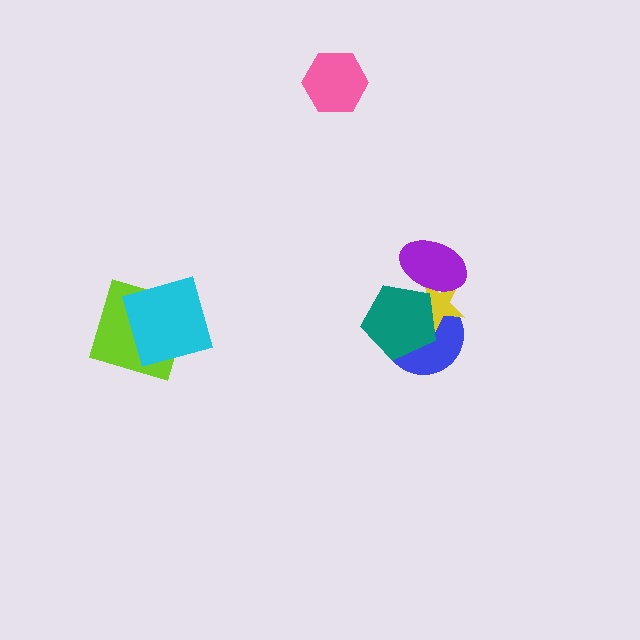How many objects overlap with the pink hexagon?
0 objects overlap with the pink hexagon.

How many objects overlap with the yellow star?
3 objects overlap with the yellow star.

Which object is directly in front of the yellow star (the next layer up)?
The teal pentagon is directly in front of the yellow star.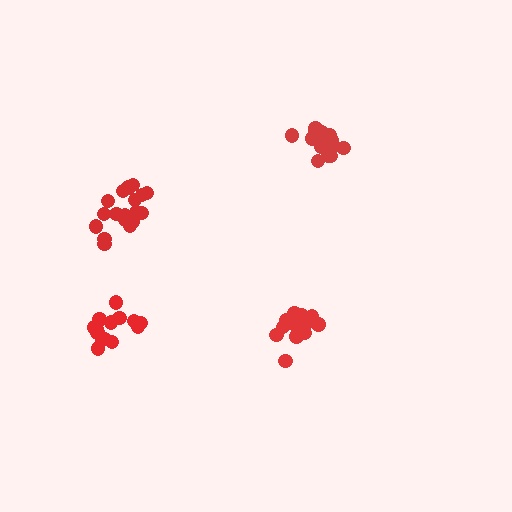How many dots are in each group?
Group 1: 19 dots, Group 2: 16 dots, Group 3: 16 dots, Group 4: 16 dots (67 total).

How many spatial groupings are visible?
There are 4 spatial groupings.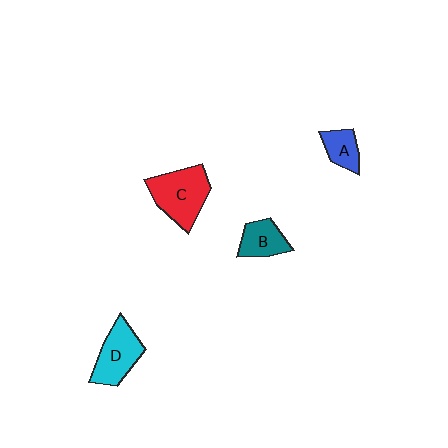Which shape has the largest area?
Shape C (red).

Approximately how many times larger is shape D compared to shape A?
Approximately 1.8 times.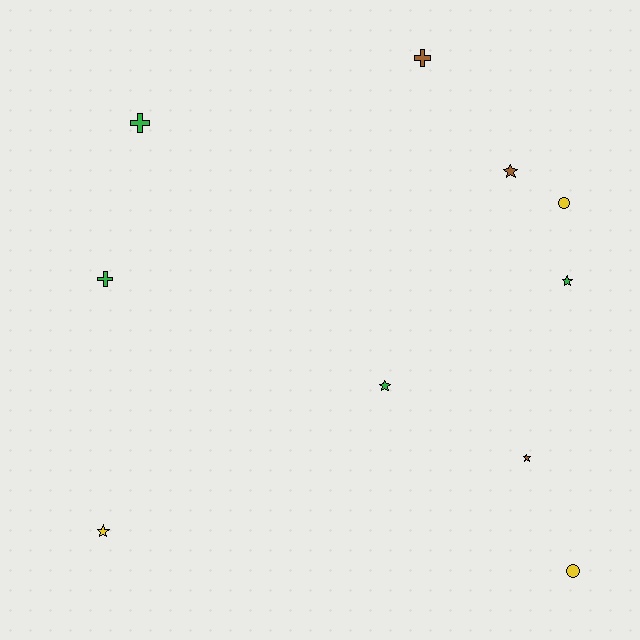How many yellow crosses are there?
There are no yellow crosses.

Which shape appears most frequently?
Star, with 5 objects.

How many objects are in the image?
There are 10 objects.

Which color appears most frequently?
Green, with 4 objects.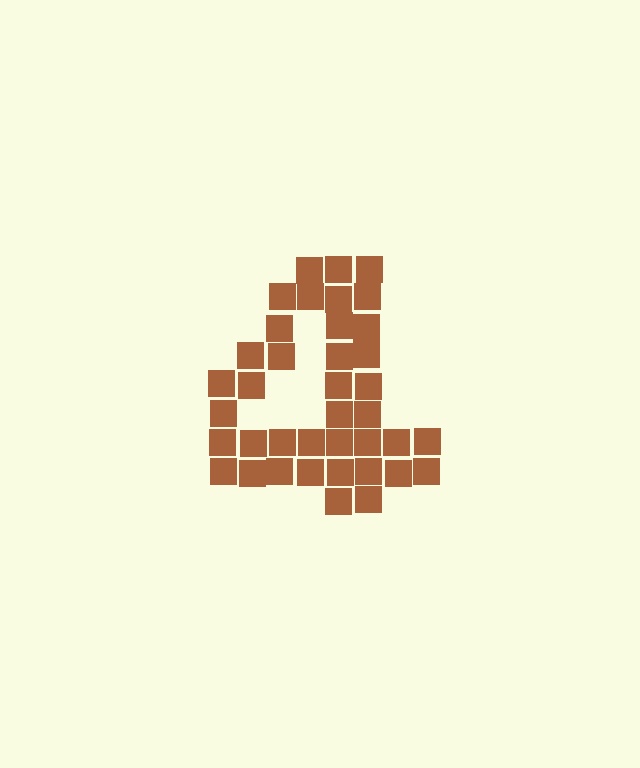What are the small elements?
The small elements are squares.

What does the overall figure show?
The overall figure shows the digit 4.